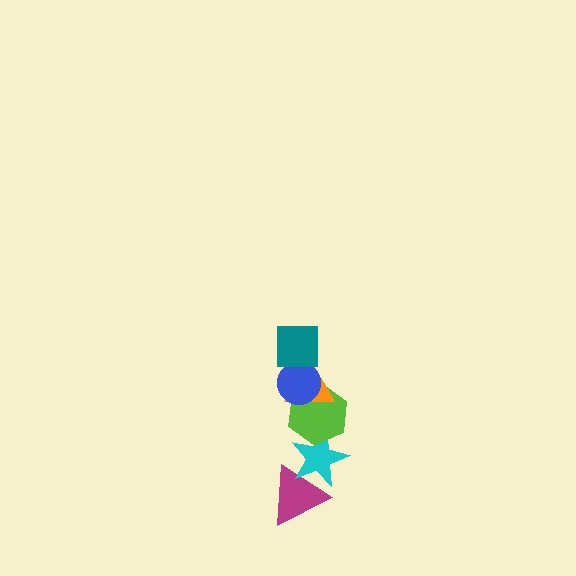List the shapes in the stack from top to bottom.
From top to bottom: the teal square, the blue circle, the orange triangle, the lime hexagon, the cyan star, the magenta triangle.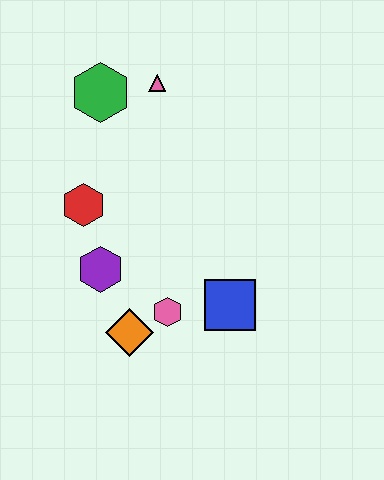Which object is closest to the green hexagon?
The pink triangle is closest to the green hexagon.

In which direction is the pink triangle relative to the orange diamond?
The pink triangle is above the orange diamond.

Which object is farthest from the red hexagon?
The blue square is farthest from the red hexagon.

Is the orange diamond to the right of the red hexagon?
Yes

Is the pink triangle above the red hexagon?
Yes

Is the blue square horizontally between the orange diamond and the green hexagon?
No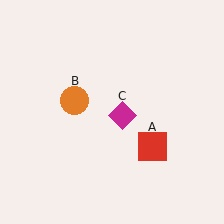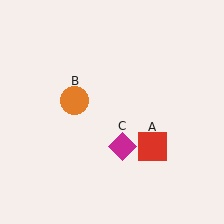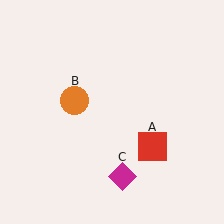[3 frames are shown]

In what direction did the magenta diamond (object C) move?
The magenta diamond (object C) moved down.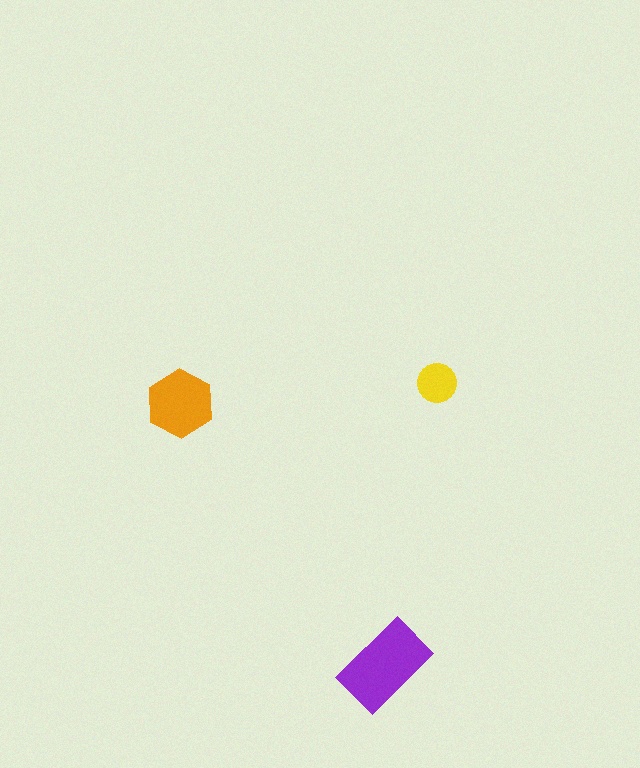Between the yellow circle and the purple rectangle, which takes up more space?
The purple rectangle.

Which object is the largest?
The purple rectangle.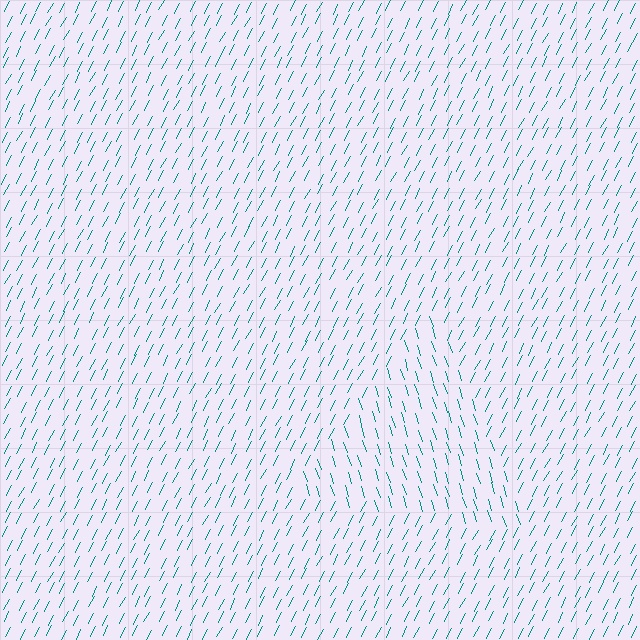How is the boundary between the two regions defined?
The boundary is defined purely by a change in line orientation (approximately 45 degrees difference). All lines are the same color and thickness.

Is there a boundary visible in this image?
Yes, there is a texture boundary formed by a change in line orientation.